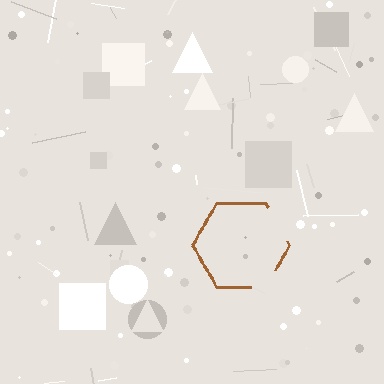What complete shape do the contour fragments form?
The contour fragments form a hexagon.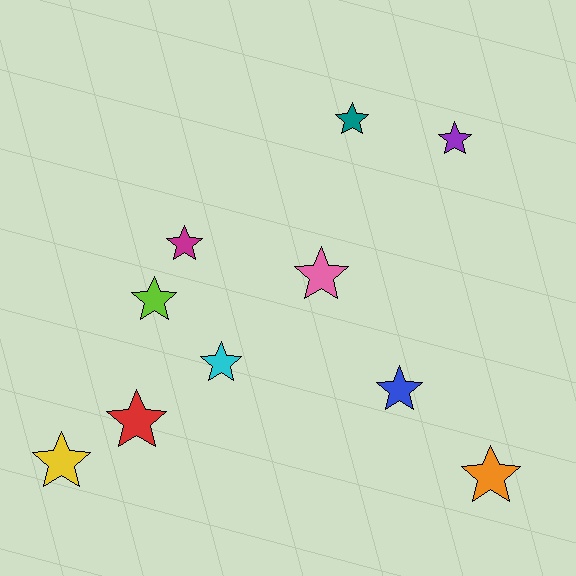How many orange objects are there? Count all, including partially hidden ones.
There is 1 orange object.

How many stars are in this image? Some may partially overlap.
There are 10 stars.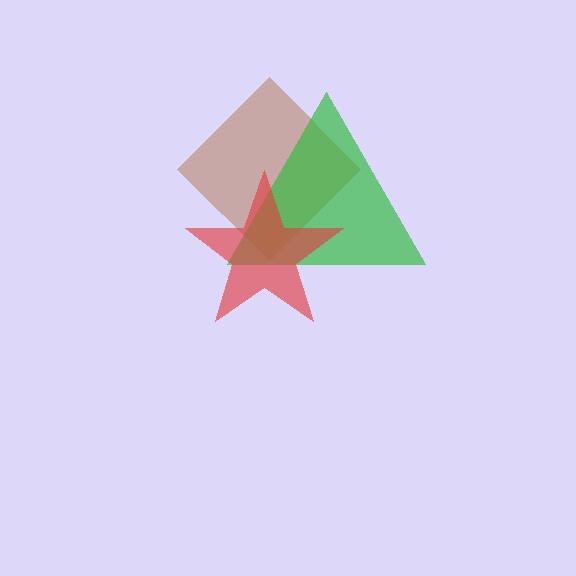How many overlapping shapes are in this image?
There are 3 overlapping shapes in the image.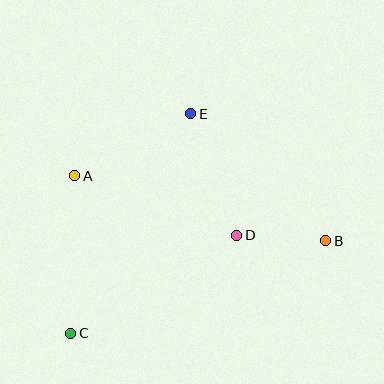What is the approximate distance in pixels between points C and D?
The distance between C and D is approximately 192 pixels.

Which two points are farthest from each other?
Points B and C are farthest from each other.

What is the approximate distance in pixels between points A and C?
The distance between A and C is approximately 157 pixels.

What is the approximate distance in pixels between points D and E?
The distance between D and E is approximately 129 pixels.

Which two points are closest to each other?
Points B and D are closest to each other.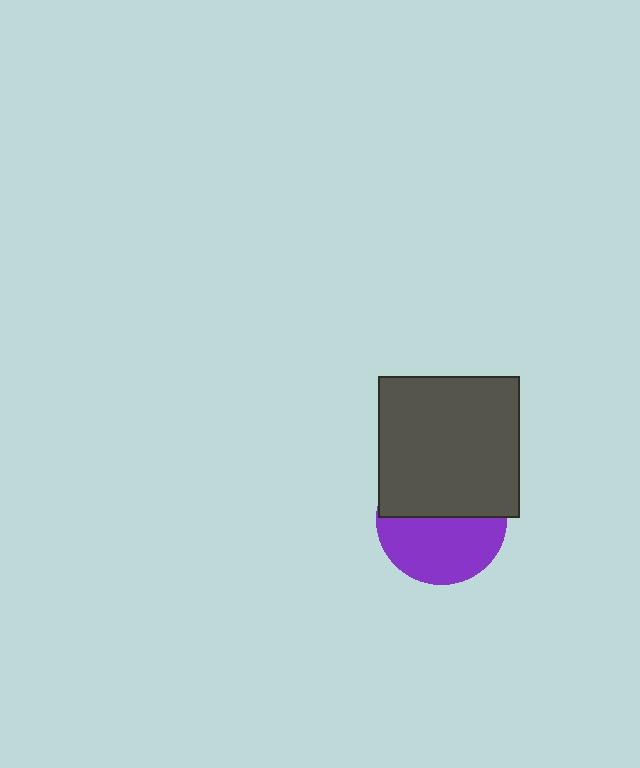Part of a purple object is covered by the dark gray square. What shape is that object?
It is a circle.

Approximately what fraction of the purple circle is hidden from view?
Roughly 48% of the purple circle is hidden behind the dark gray square.